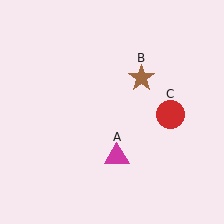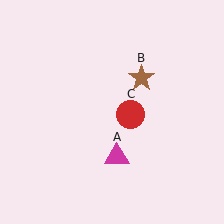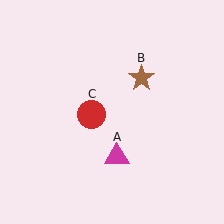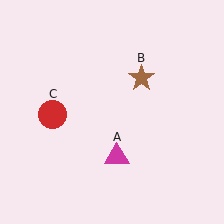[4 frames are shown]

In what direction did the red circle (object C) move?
The red circle (object C) moved left.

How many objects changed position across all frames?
1 object changed position: red circle (object C).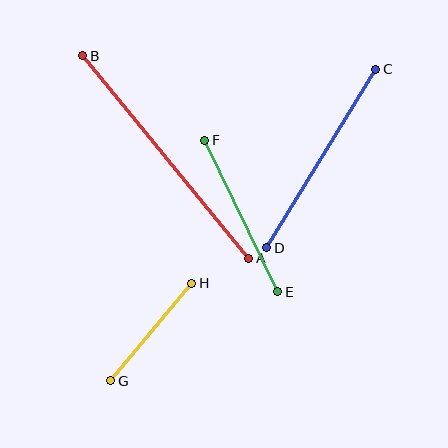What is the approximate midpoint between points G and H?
The midpoint is at approximately (151, 332) pixels.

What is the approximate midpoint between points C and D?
The midpoint is at approximately (321, 159) pixels.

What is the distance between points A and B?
The distance is approximately 262 pixels.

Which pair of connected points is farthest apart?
Points A and B are farthest apart.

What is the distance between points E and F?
The distance is approximately 168 pixels.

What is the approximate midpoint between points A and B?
The midpoint is at approximately (166, 157) pixels.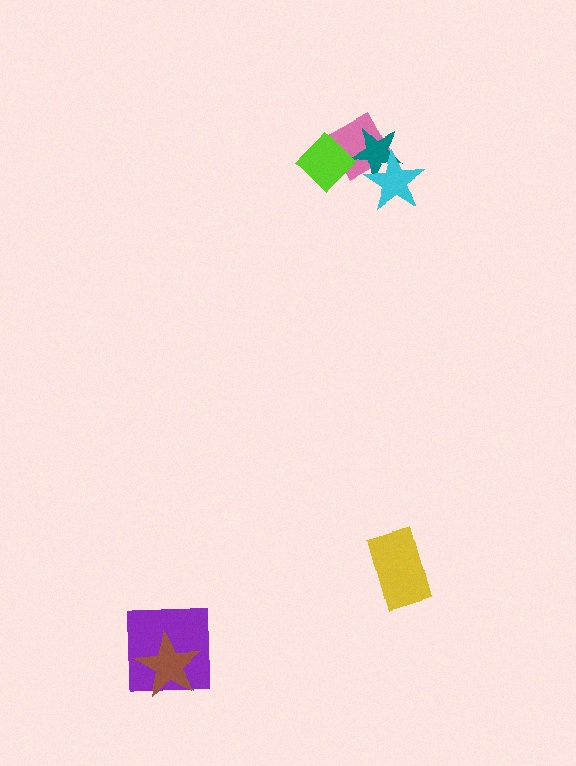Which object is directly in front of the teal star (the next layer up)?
The cyan star is directly in front of the teal star.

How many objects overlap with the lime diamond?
2 objects overlap with the lime diamond.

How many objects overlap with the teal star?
3 objects overlap with the teal star.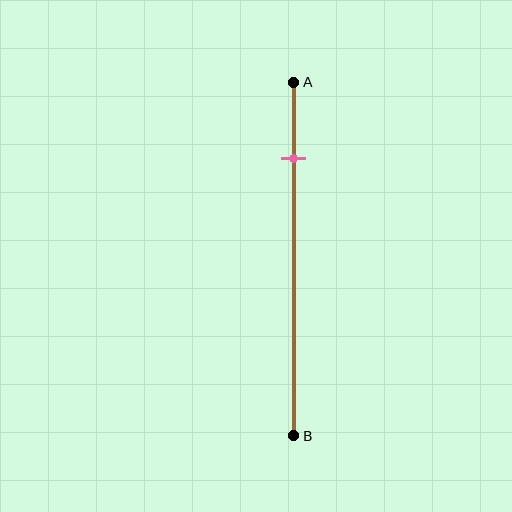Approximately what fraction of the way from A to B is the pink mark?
The pink mark is approximately 20% of the way from A to B.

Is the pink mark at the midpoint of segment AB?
No, the mark is at about 20% from A, not at the 50% midpoint.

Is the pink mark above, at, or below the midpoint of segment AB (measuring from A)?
The pink mark is above the midpoint of segment AB.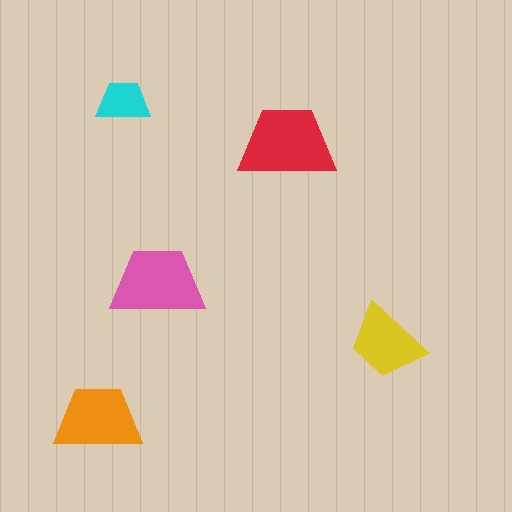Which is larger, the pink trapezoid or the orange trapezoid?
The pink one.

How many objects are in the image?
There are 5 objects in the image.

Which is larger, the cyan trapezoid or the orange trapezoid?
The orange one.